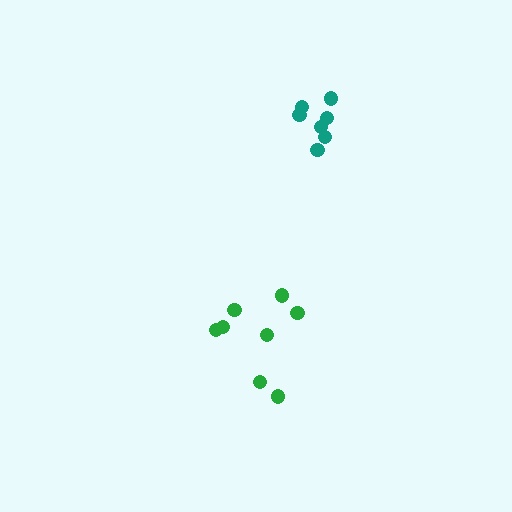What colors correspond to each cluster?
The clusters are colored: green, teal.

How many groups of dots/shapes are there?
There are 2 groups.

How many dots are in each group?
Group 1: 8 dots, Group 2: 7 dots (15 total).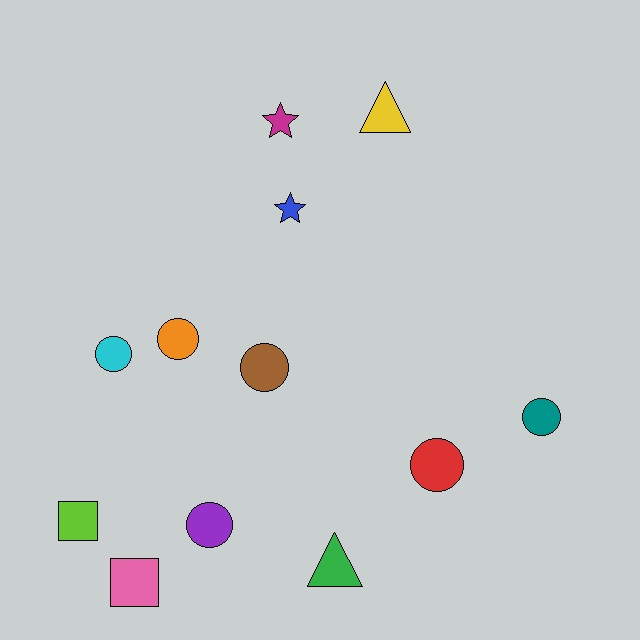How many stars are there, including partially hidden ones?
There are 2 stars.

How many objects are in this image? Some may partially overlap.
There are 12 objects.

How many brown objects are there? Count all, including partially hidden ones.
There is 1 brown object.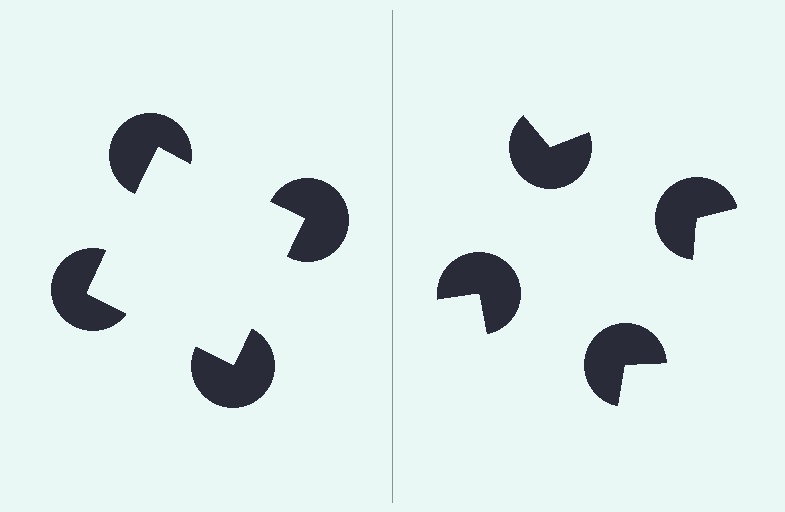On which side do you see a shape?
An illusory square appears on the left side. On the right side the wedge cuts are rotated, so no coherent shape forms.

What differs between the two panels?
The pac-man discs are positioned identically on both sides; only the wedge orientations differ. On the left they align to a square; on the right they are misaligned.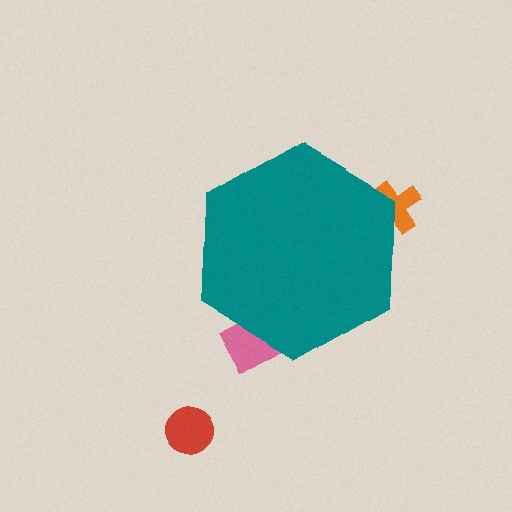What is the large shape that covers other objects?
A teal hexagon.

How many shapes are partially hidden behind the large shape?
2 shapes are partially hidden.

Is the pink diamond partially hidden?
Yes, the pink diamond is partially hidden behind the teal hexagon.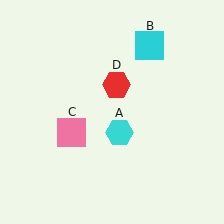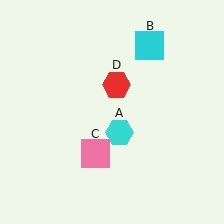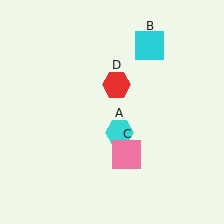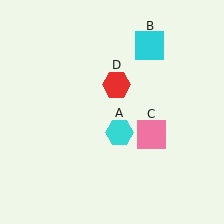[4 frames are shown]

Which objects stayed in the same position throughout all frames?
Cyan hexagon (object A) and cyan square (object B) and red hexagon (object D) remained stationary.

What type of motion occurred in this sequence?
The pink square (object C) rotated counterclockwise around the center of the scene.